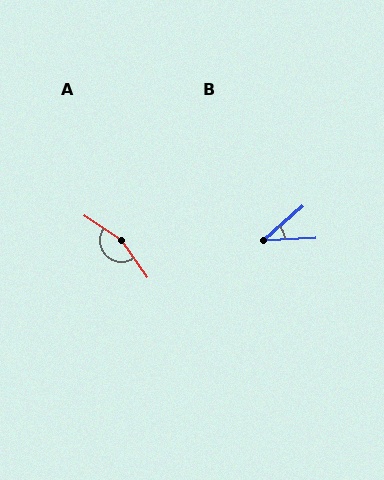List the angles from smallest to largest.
B (38°), A (159°).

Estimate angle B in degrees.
Approximately 38 degrees.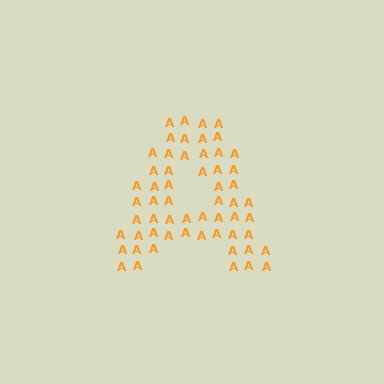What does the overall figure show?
The overall figure shows the letter A.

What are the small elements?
The small elements are letter A's.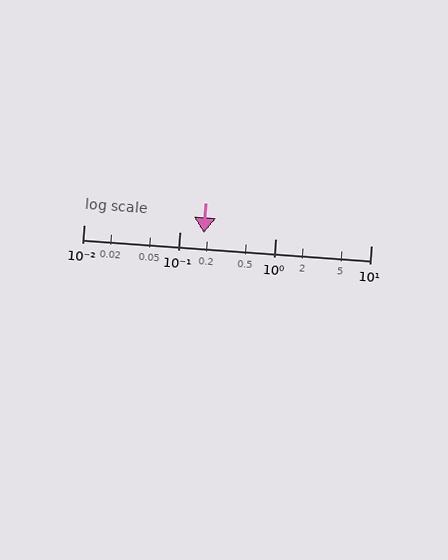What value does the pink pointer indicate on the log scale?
The pointer indicates approximately 0.18.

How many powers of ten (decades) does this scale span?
The scale spans 3 decades, from 0.01 to 10.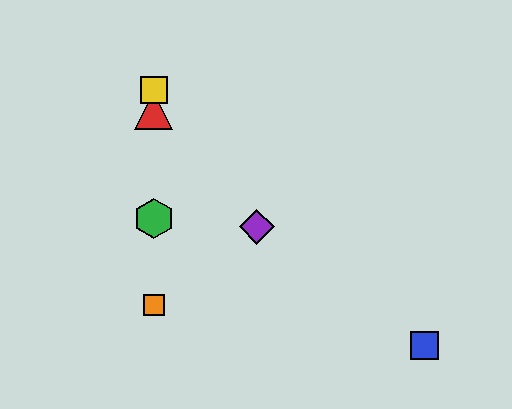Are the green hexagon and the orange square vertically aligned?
Yes, both are at x≈154.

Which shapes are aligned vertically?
The red triangle, the green hexagon, the yellow square, the orange square are aligned vertically.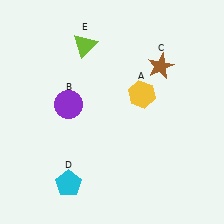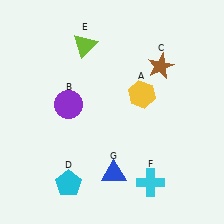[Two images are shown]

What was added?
A cyan cross (F), a blue triangle (G) were added in Image 2.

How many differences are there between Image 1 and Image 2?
There are 2 differences between the two images.